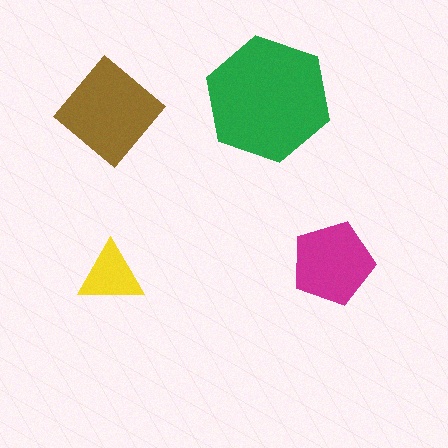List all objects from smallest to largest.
The yellow triangle, the magenta pentagon, the brown diamond, the green hexagon.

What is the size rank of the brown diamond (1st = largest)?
2nd.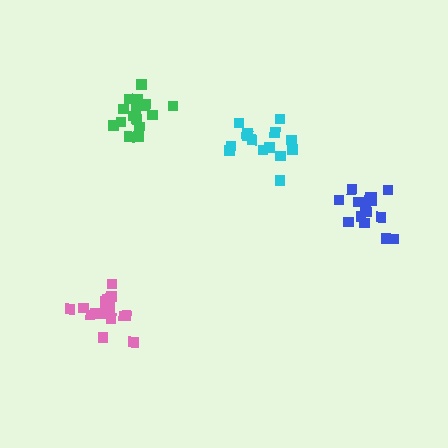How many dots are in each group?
Group 1: 16 dots, Group 2: 14 dots, Group 3: 15 dots, Group 4: 18 dots (63 total).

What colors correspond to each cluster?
The clusters are colored: green, cyan, blue, pink.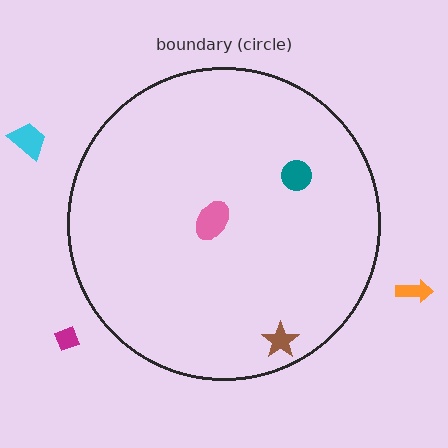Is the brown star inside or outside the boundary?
Inside.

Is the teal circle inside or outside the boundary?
Inside.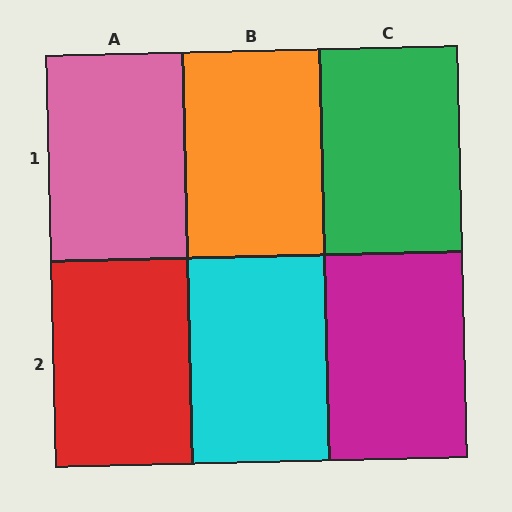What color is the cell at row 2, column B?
Cyan.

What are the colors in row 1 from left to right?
Pink, orange, green.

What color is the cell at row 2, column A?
Red.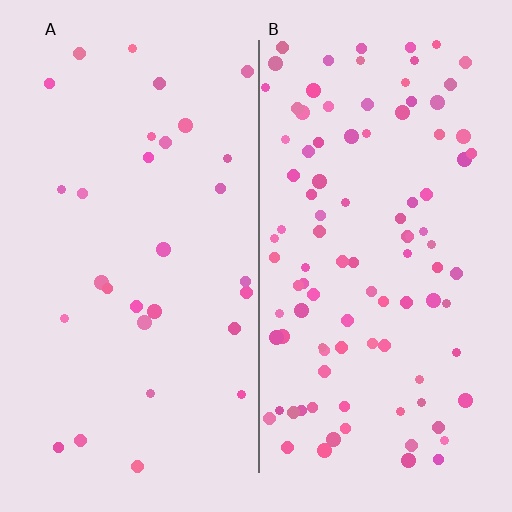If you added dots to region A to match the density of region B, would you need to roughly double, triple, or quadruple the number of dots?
Approximately triple.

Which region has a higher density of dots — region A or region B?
B (the right).